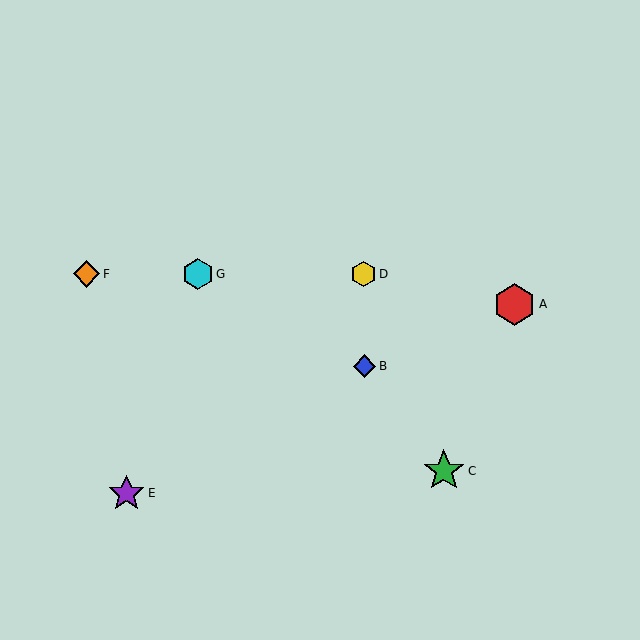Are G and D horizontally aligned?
Yes, both are at y≈274.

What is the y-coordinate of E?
Object E is at y≈493.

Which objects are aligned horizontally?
Objects D, F, G are aligned horizontally.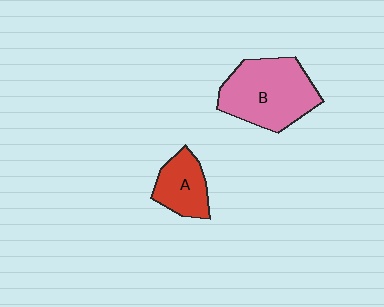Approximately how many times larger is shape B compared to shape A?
Approximately 2.0 times.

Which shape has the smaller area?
Shape A (red).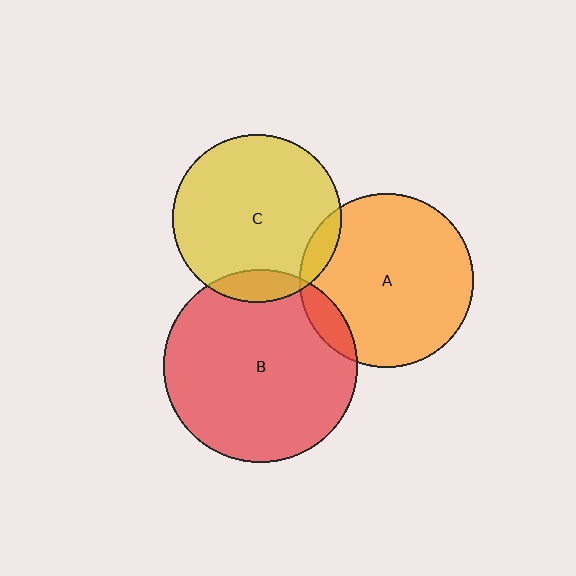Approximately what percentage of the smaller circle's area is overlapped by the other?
Approximately 10%.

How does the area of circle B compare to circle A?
Approximately 1.2 times.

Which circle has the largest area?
Circle B (red).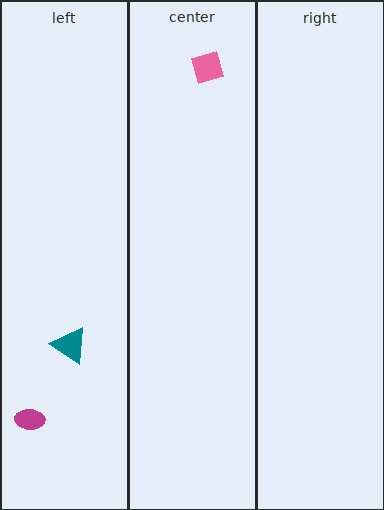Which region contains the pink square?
The center region.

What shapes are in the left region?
The magenta ellipse, the teal triangle.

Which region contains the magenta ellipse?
The left region.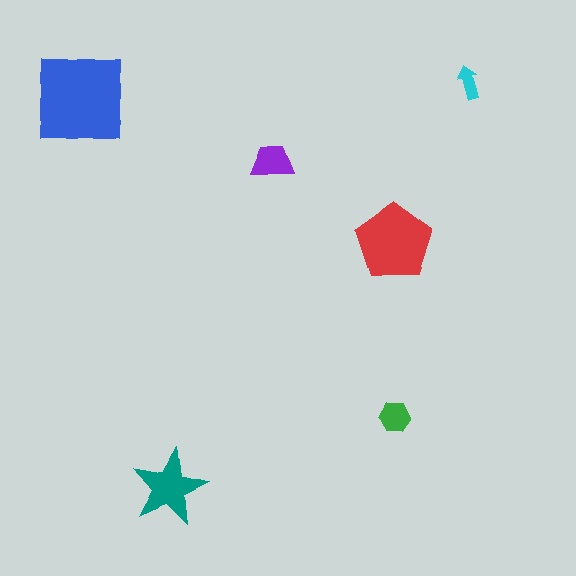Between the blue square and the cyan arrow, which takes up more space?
The blue square.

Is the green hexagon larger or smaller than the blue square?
Smaller.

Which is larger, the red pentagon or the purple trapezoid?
The red pentagon.